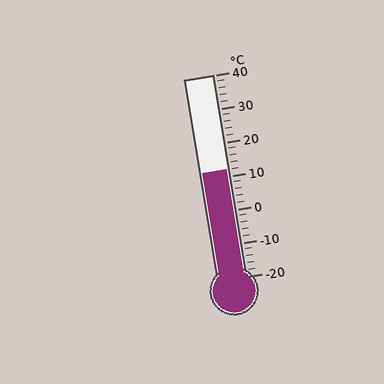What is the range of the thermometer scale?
The thermometer scale ranges from -20°C to 40°C.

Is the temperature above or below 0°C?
The temperature is above 0°C.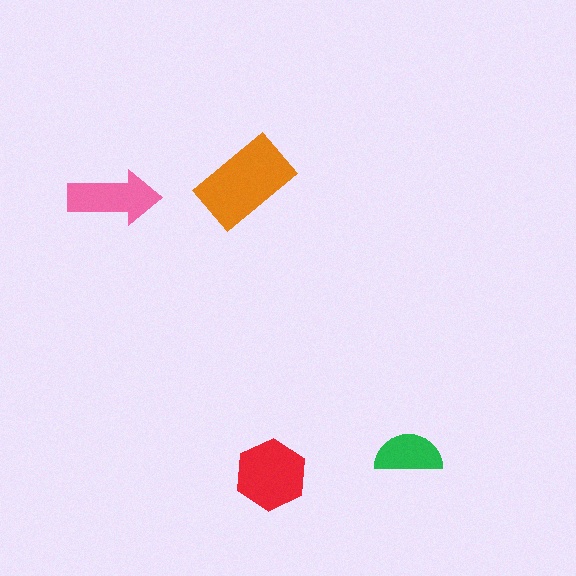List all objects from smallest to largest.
The green semicircle, the pink arrow, the red hexagon, the orange rectangle.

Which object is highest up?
The orange rectangle is topmost.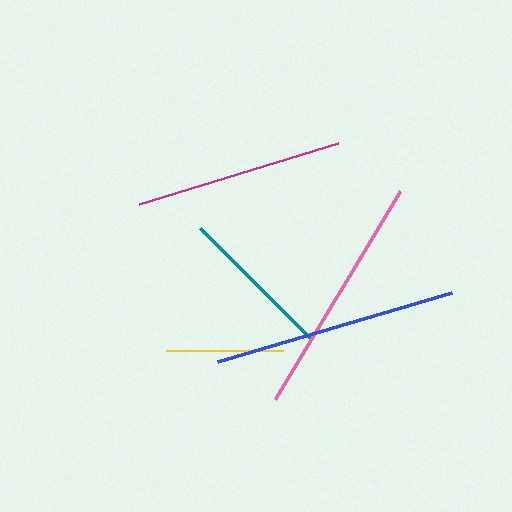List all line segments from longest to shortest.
From longest to shortest: blue, pink, magenta, teal, yellow.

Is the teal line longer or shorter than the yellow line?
The teal line is longer than the yellow line.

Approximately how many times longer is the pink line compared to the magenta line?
The pink line is approximately 1.2 times the length of the magenta line.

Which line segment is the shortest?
The yellow line is the shortest at approximately 117 pixels.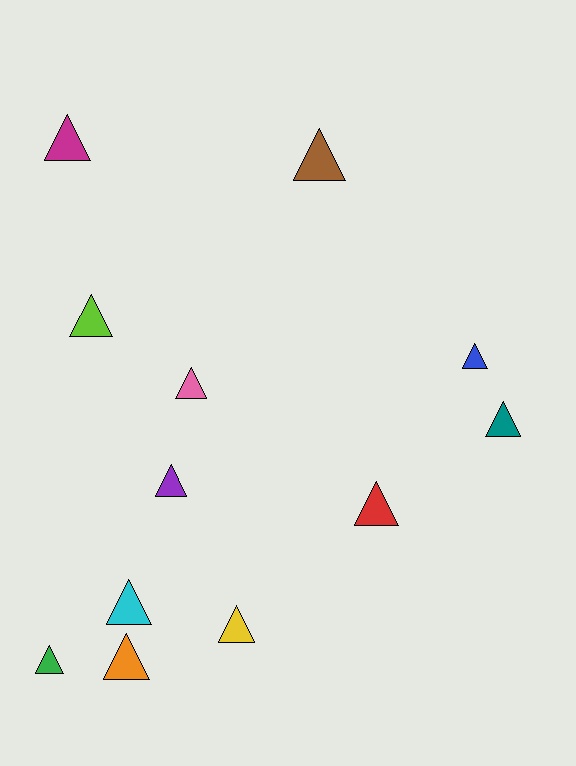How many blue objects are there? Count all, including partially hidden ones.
There is 1 blue object.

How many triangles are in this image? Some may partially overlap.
There are 12 triangles.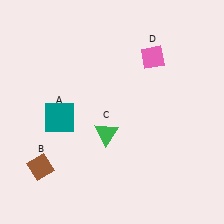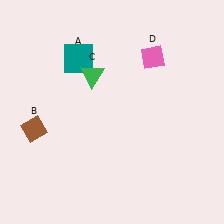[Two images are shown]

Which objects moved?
The objects that moved are: the teal square (A), the brown diamond (B), the green triangle (C).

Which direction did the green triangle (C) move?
The green triangle (C) moved up.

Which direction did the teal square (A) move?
The teal square (A) moved up.